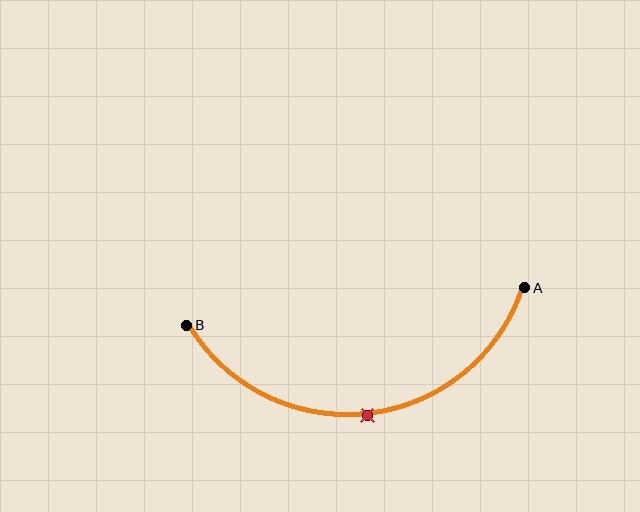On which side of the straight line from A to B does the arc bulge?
The arc bulges below the straight line connecting A and B.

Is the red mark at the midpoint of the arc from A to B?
Yes. The red mark lies on the arc at equal arc-length from both A and B — it is the arc midpoint.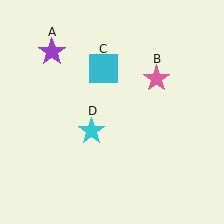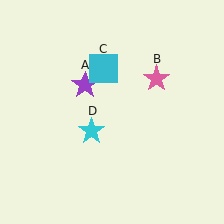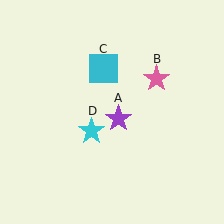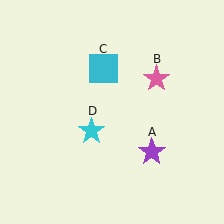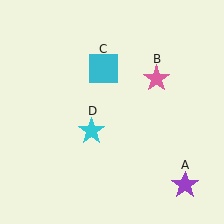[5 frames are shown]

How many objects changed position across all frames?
1 object changed position: purple star (object A).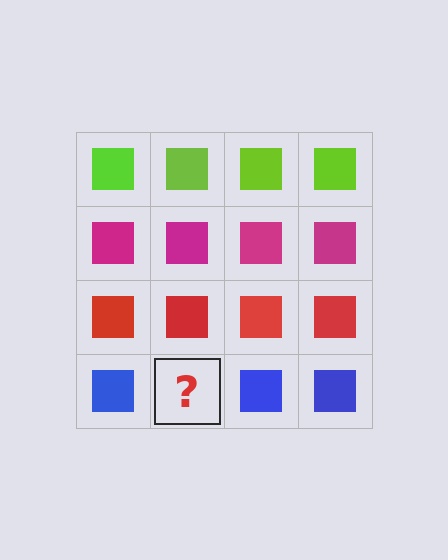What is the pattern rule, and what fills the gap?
The rule is that each row has a consistent color. The gap should be filled with a blue square.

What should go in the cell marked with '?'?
The missing cell should contain a blue square.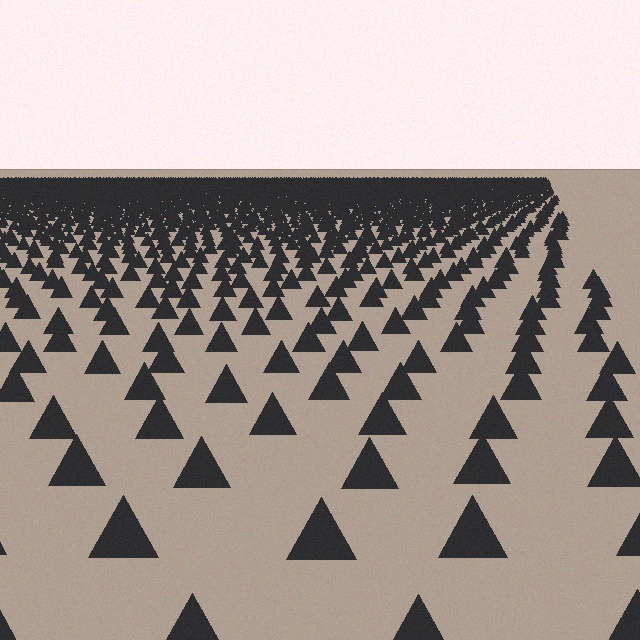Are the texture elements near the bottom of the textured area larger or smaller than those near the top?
Larger. Near the bottom, elements are closer to the viewer and appear at a bigger on-screen size.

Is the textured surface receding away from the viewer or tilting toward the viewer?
The surface is receding away from the viewer. Texture elements get smaller and denser toward the top.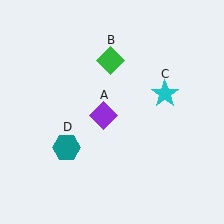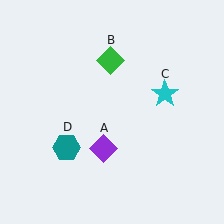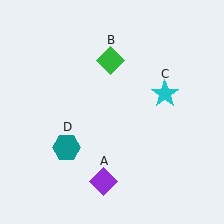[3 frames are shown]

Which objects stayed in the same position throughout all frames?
Green diamond (object B) and cyan star (object C) and teal hexagon (object D) remained stationary.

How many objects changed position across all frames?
1 object changed position: purple diamond (object A).